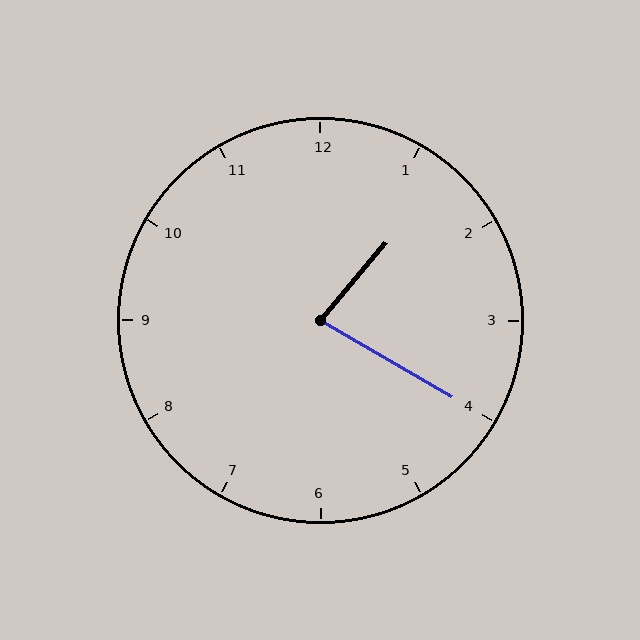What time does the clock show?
1:20.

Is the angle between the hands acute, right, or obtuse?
It is acute.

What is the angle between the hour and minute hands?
Approximately 80 degrees.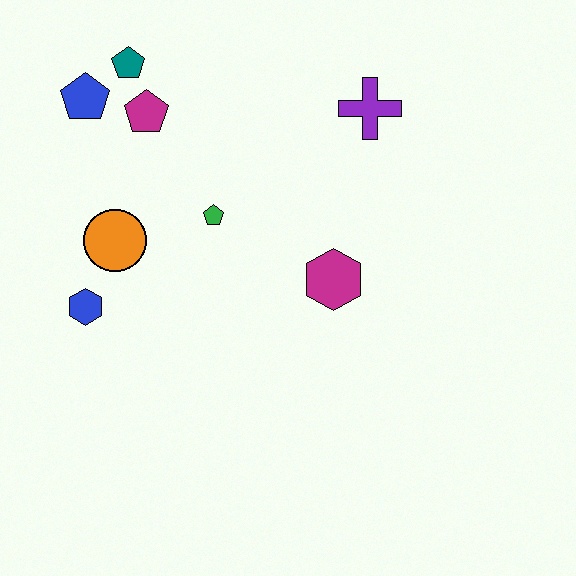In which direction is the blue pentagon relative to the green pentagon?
The blue pentagon is to the left of the green pentagon.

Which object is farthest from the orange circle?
The purple cross is farthest from the orange circle.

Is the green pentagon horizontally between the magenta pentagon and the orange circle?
No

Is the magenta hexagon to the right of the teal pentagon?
Yes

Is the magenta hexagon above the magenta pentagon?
No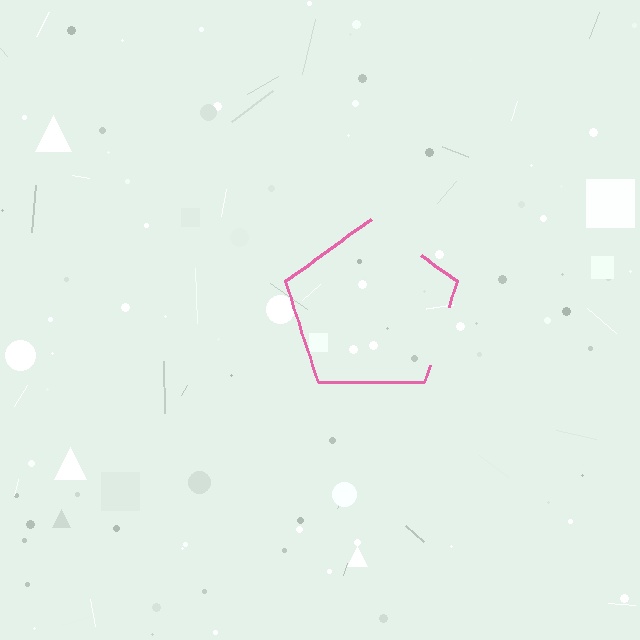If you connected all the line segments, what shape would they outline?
They would outline a pentagon.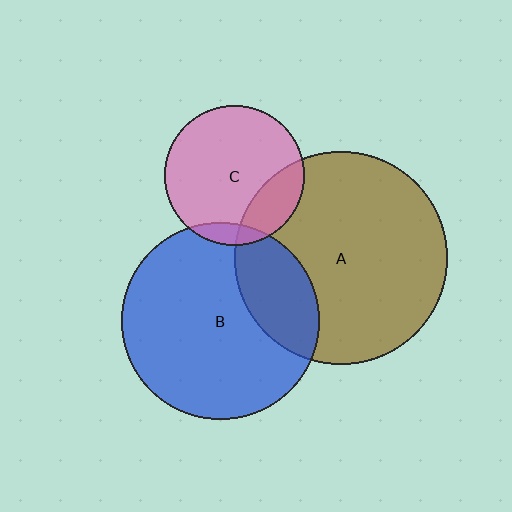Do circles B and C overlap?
Yes.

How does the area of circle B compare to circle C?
Approximately 2.0 times.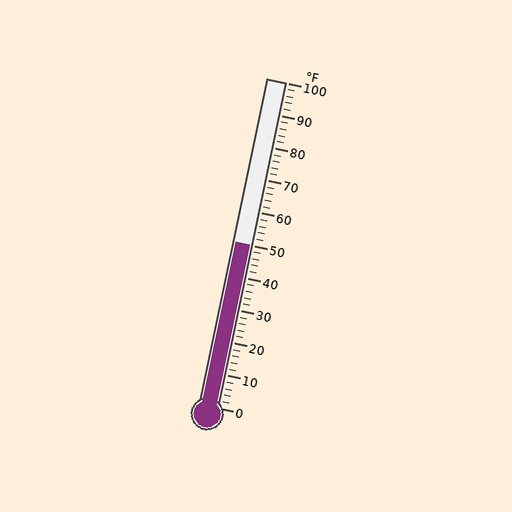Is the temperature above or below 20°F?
The temperature is above 20°F.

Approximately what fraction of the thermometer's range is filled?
The thermometer is filled to approximately 50% of its range.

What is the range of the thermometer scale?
The thermometer scale ranges from 0°F to 100°F.